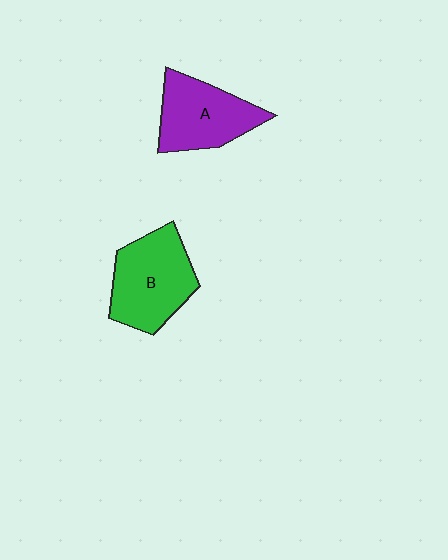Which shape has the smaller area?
Shape A (purple).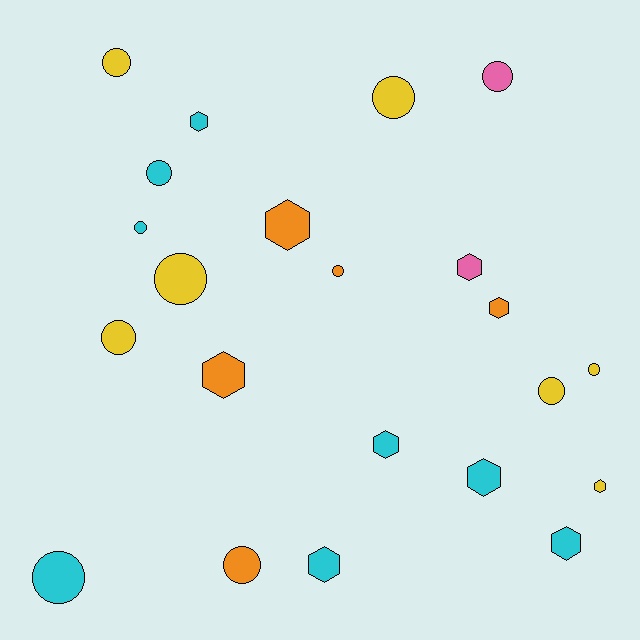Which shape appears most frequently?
Circle, with 12 objects.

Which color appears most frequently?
Cyan, with 8 objects.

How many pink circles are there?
There is 1 pink circle.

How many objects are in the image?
There are 22 objects.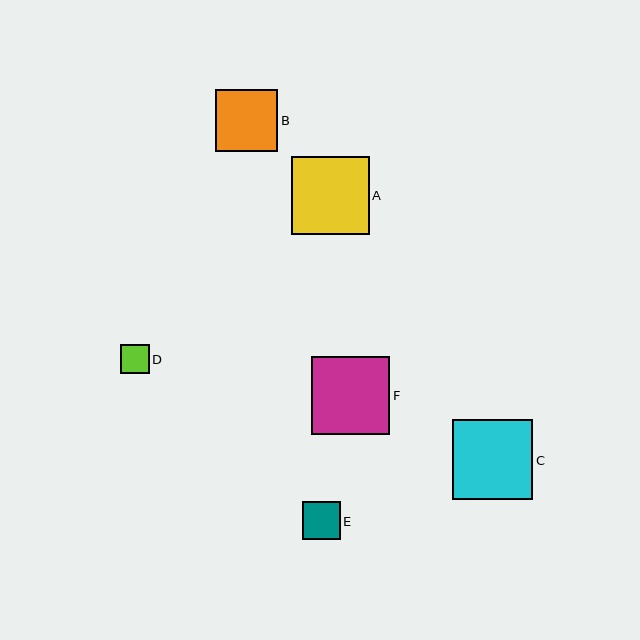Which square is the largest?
Square C is the largest with a size of approximately 80 pixels.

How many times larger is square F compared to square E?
Square F is approximately 2.1 times the size of square E.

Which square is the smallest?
Square D is the smallest with a size of approximately 29 pixels.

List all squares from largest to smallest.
From largest to smallest: C, F, A, B, E, D.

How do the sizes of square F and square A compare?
Square F and square A are approximately the same size.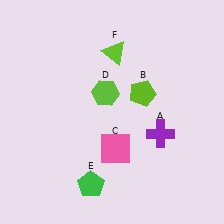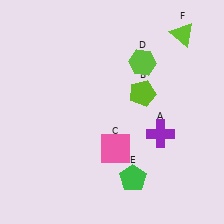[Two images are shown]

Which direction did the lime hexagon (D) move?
The lime hexagon (D) moved right.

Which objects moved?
The objects that moved are: the lime hexagon (D), the green pentagon (E), the lime triangle (F).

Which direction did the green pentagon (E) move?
The green pentagon (E) moved right.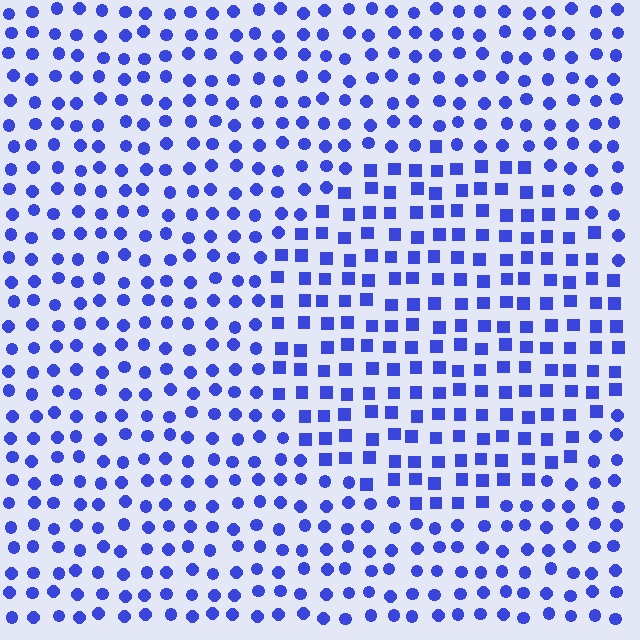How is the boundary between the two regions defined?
The boundary is defined by a change in element shape: squares inside vs. circles outside. All elements share the same color and spacing.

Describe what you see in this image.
The image is filled with small blue elements arranged in a uniform grid. A circle-shaped region contains squares, while the surrounding area contains circles. The boundary is defined purely by the change in element shape.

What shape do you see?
I see a circle.